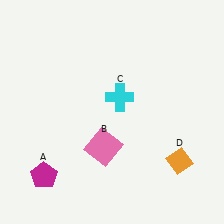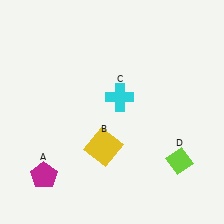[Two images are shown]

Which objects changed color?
B changed from pink to yellow. D changed from orange to lime.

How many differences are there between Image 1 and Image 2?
There are 2 differences between the two images.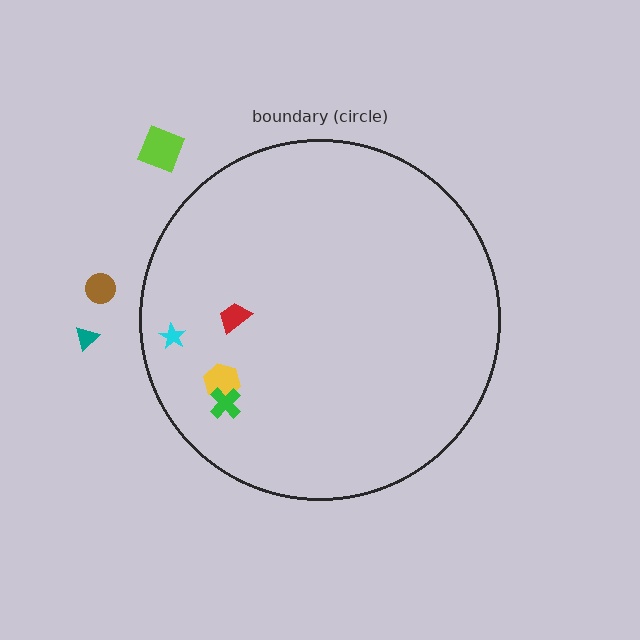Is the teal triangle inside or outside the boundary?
Outside.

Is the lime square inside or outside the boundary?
Outside.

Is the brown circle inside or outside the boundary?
Outside.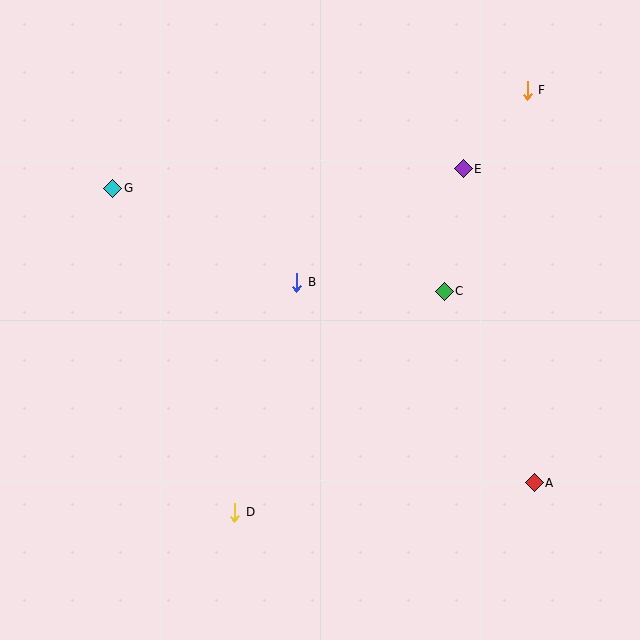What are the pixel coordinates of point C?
Point C is at (444, 291).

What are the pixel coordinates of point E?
Point E is at (463, 169).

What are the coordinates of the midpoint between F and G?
The midpoint between F and G is at (320, 139).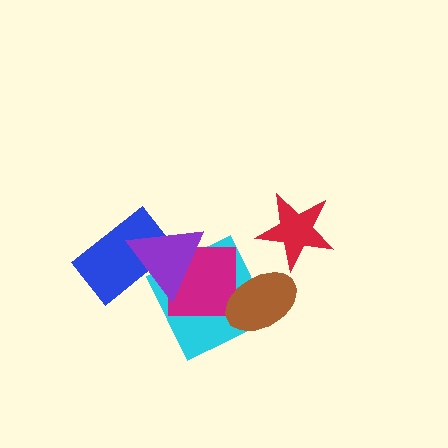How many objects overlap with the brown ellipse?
2 objects overlap with the brown ellipse.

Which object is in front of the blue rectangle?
The purple triangle is in front of the blue rectangle.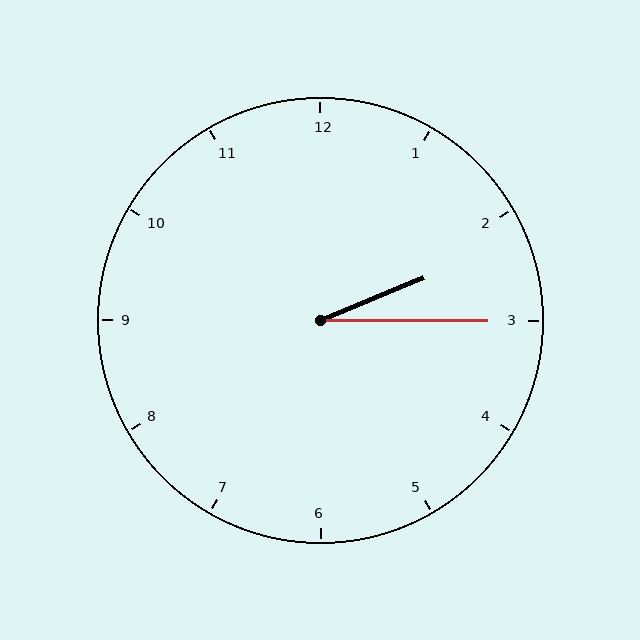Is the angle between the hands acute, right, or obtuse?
It is acute.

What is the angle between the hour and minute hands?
Approximately 22 degrees.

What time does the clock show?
2:15.